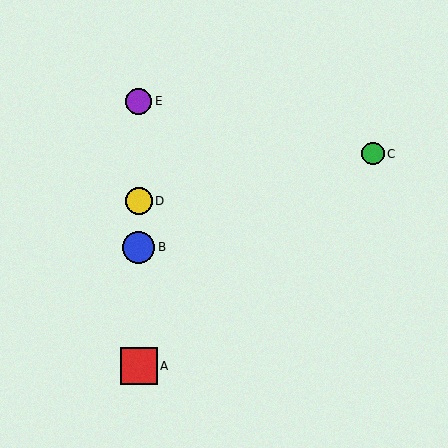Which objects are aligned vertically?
Objects A, B, D, E are aligned vertically.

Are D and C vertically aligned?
No, D is at x≈139 and C is at x≈373.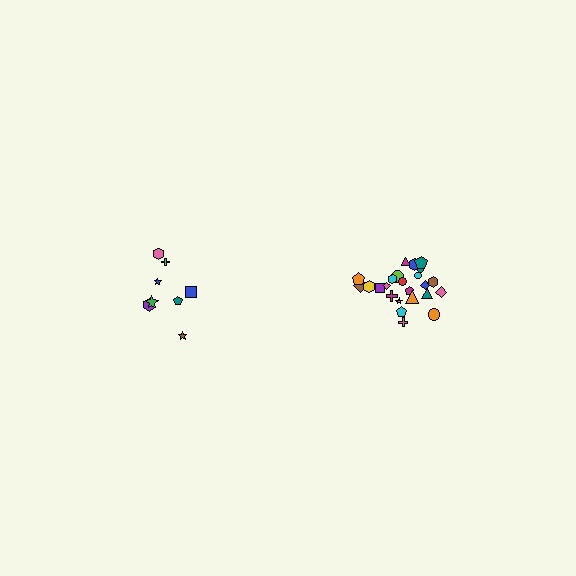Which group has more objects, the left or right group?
The right group.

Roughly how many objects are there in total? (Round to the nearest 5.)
Roughly 35 objects in total.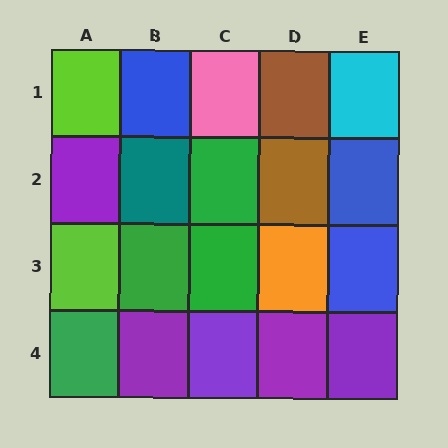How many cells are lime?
2 cells are lime.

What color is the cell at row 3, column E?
Blue.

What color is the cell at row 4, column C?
Purple.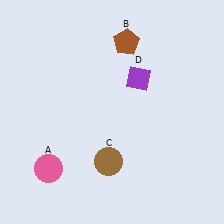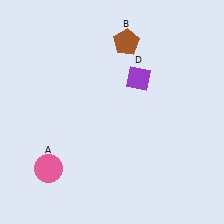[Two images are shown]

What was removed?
The brown circle (C) was removed in Image 2.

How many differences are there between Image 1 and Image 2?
There is 1 difference between the two images.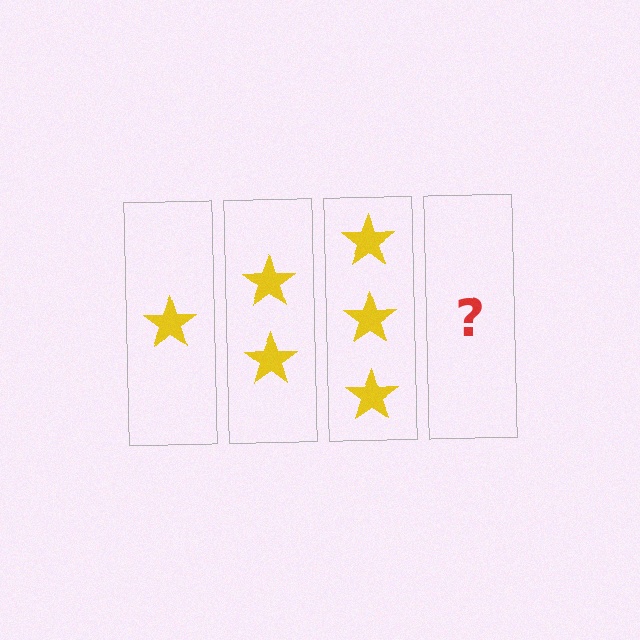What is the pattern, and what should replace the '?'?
The pattern is that each step adds one more star. The '?' should be 4 stars.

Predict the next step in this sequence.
The next step is 4 stars.